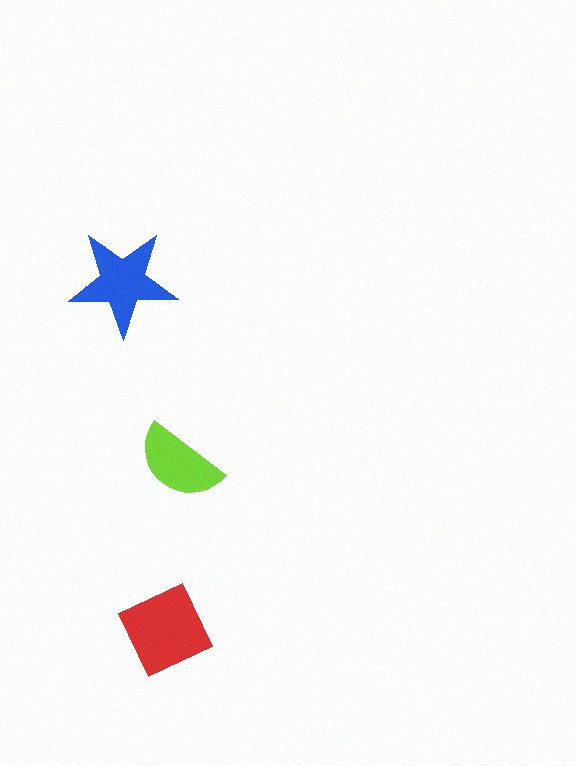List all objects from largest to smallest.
The red diamond, the blue star, the lime semicircle.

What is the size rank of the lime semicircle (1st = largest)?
3rd.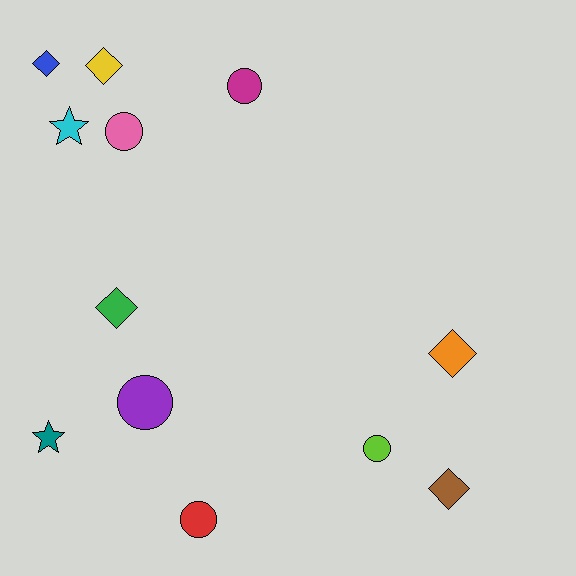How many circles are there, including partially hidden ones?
There are 5 circles.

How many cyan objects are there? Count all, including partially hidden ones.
There is 1 cyan object.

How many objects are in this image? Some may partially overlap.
There are 12 objects.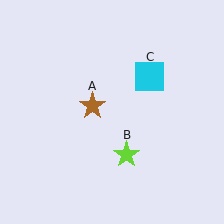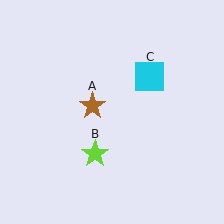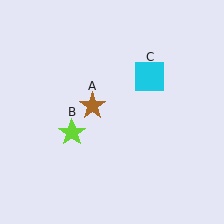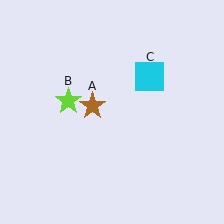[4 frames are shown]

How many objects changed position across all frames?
1 object changed position: lime star (object B).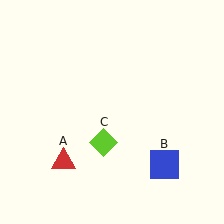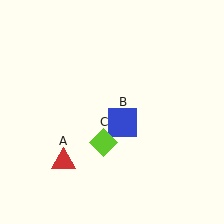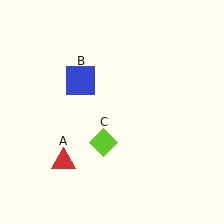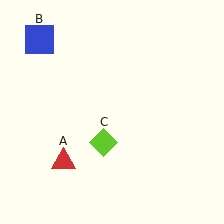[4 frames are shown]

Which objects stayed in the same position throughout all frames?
Red triangle (object A) and lime diamond (object C) remained stationary.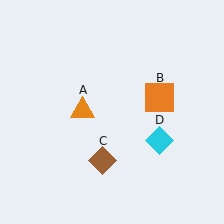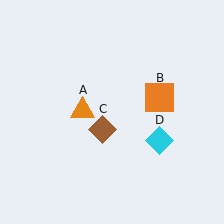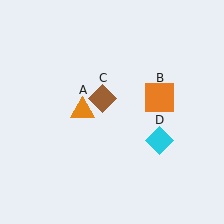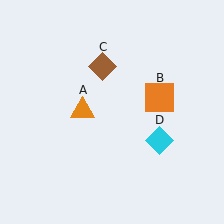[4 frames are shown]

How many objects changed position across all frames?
1 object changed position: brown diamond (object C).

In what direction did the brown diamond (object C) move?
The brown diamond (object C) moved up.